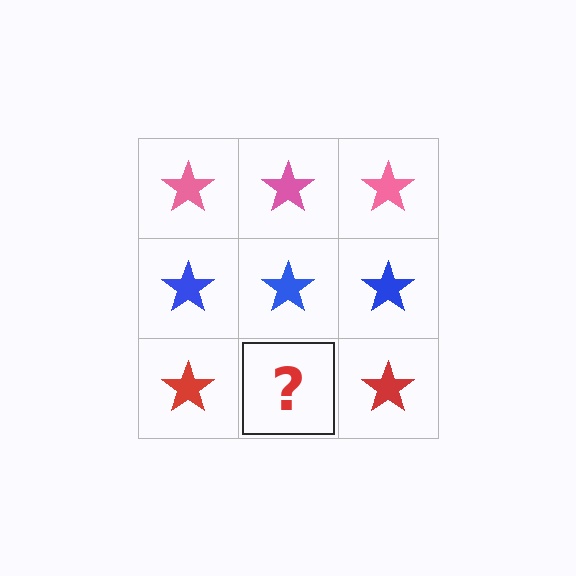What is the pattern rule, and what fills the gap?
The rule is that each row has a consistent color. The gap should be filled with a red star.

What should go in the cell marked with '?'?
The missing cell should contain a red star.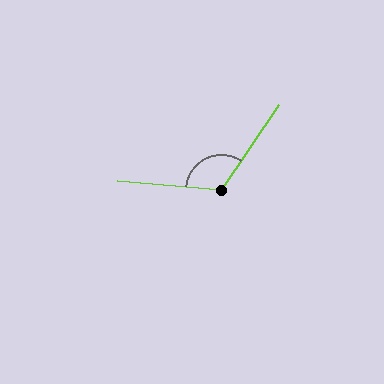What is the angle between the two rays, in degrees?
Approximately 119 degrees.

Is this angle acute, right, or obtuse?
It is obtuse.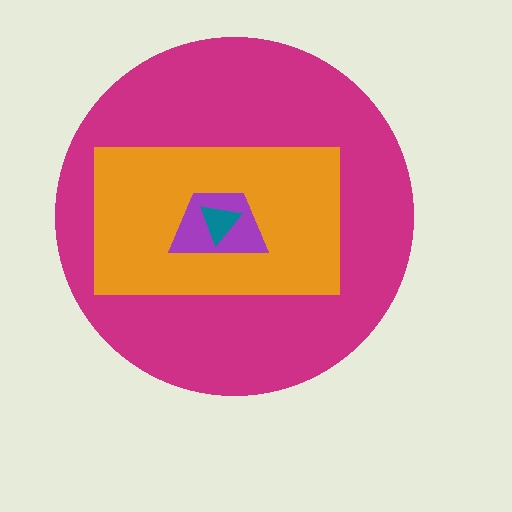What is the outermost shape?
The magenta circle.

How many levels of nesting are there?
4.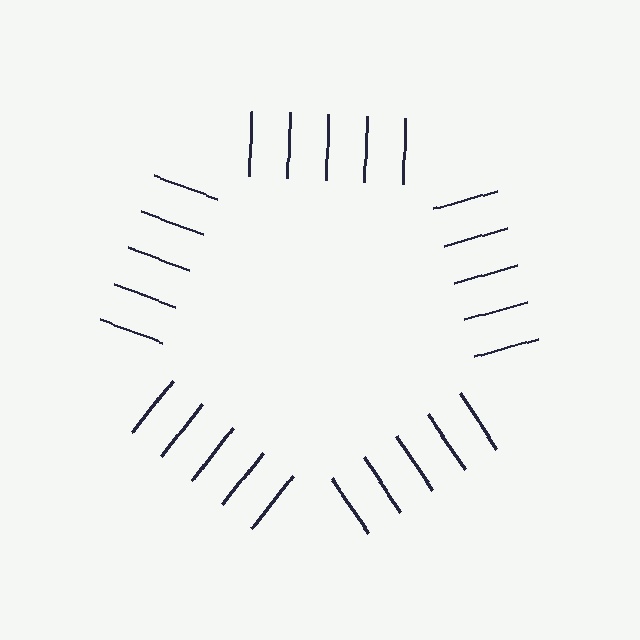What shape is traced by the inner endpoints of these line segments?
An illusory pentagon — the line segments terminate on its edges but no continuous stroke is drawn.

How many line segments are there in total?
25 — 5 along each of the 5 edges.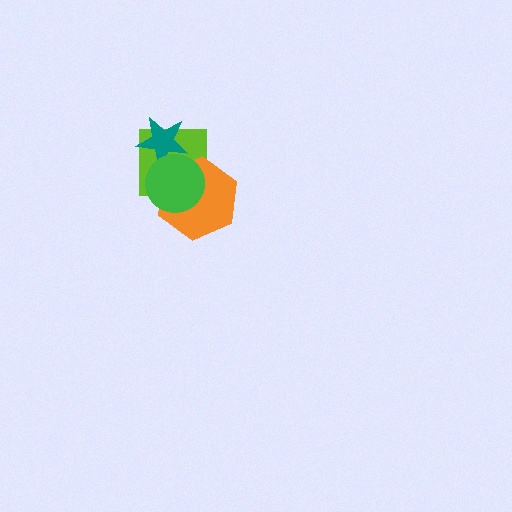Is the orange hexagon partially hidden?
Yes, it is partially covered by another shape.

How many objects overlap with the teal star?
2 objects overlap with the teal star.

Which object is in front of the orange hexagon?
The green circle is in front of the orange hexagon.